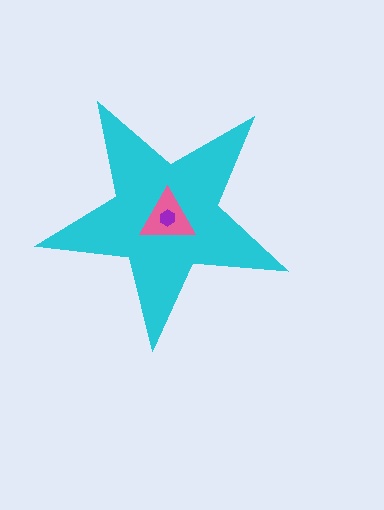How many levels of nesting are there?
3.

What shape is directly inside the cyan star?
The pink triangle.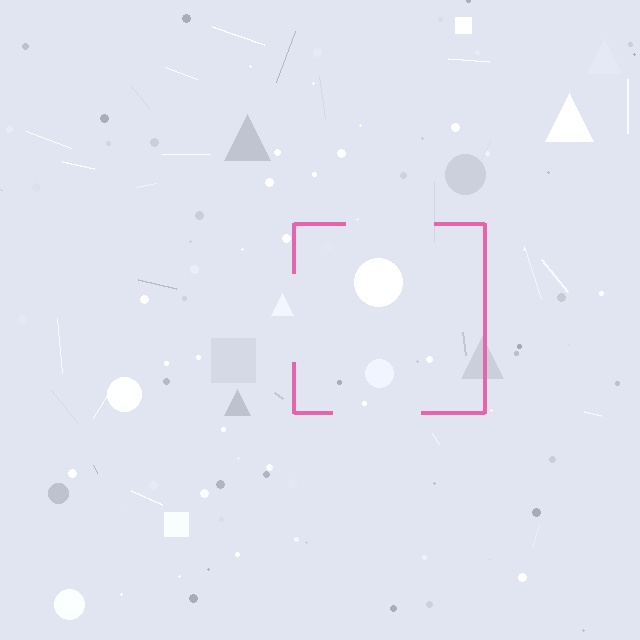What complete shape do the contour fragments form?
The contour fragments form a square.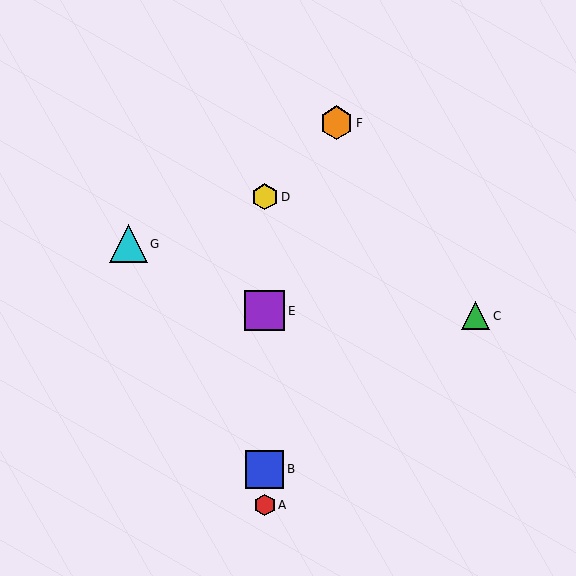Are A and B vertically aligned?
Yes, both are at x≈265.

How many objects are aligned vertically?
4 objects (A, B, D, E) are aligned vertically.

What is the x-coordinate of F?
Object F is at x≈337.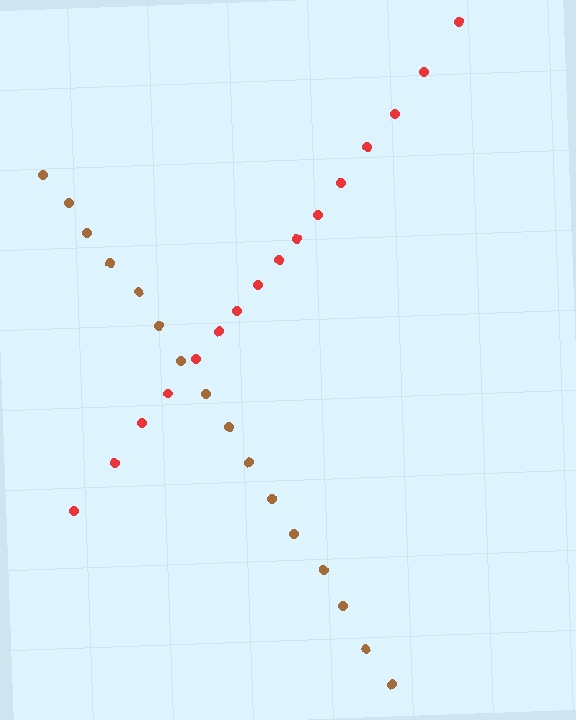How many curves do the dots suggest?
There are 2 distinct paths.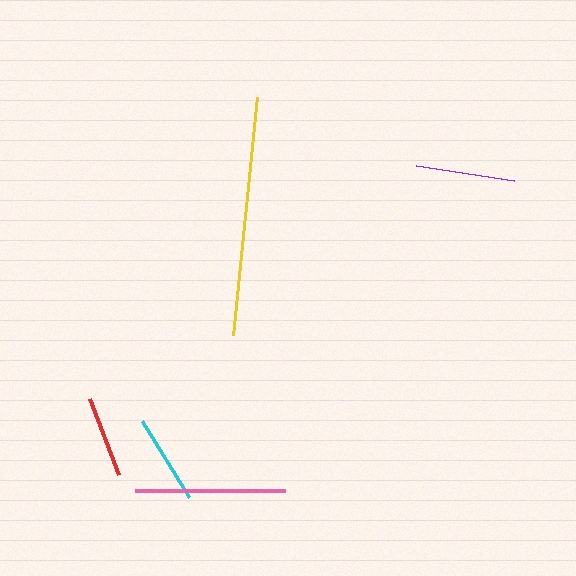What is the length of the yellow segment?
The yellow segment is approximately 239 pixels long.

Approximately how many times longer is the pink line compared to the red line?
The pink line is approximately 1.8 times the length of the red line.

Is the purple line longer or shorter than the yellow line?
The yellow line is longer than the purple line.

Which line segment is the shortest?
The red line is the shortest at approximately 82 pixels.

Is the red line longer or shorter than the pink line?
The pink line is longer than the red line.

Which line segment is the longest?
The yellow line is the longest at approximately 239 pixels.